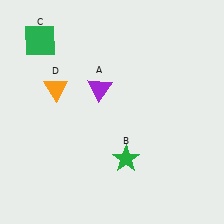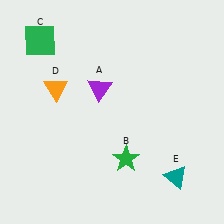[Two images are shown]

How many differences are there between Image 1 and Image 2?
There is 1 difference between the two images.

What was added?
A teal triangle (E) was added in Image 2.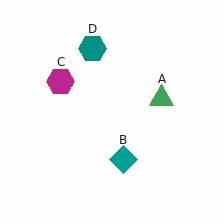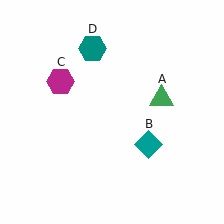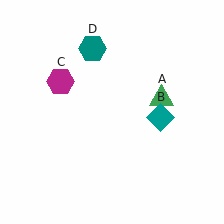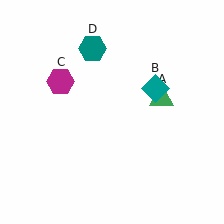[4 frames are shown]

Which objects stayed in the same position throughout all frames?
Green triangle (object A) and magenta hexagon (object C) and teal hexagon (object D) remained stationary.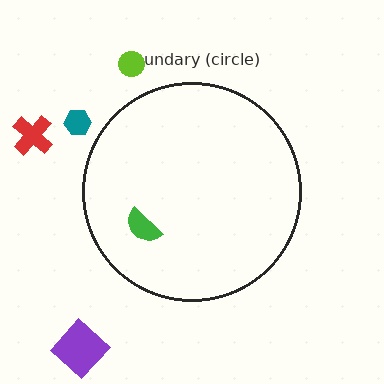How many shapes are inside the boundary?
1 inside, 4 outside.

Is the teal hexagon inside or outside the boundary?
Outside.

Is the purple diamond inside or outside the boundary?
Outside.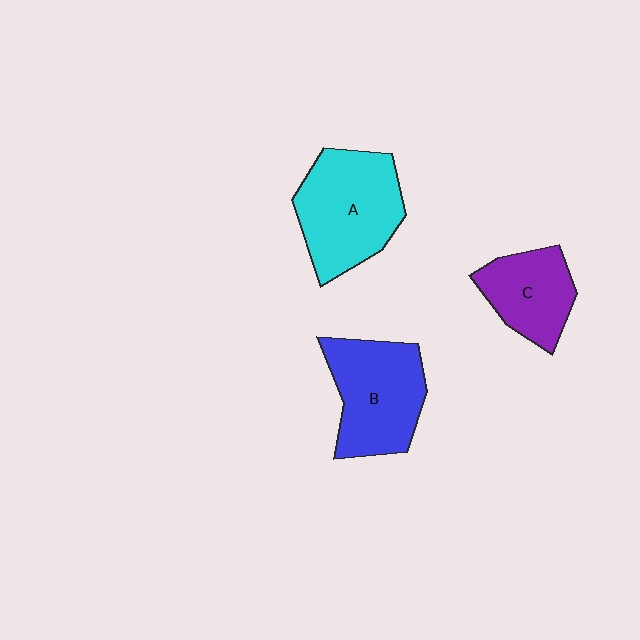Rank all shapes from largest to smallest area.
From largest to smallest: A (cyan), B (blue), C (purple).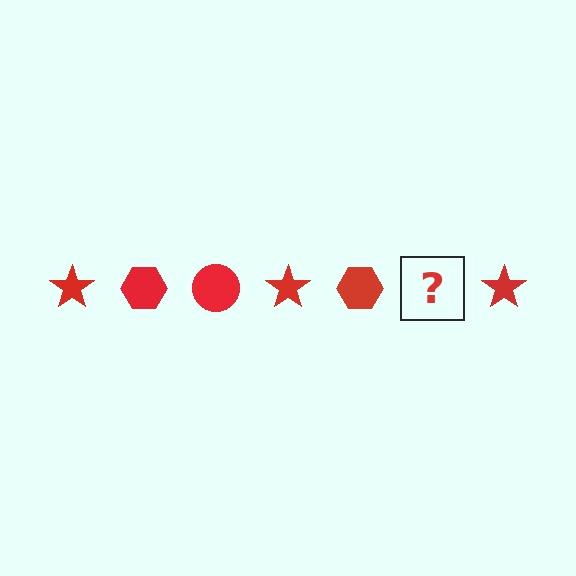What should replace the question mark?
The question mark should be replaced with a red circle.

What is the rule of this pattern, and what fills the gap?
The rule is that the pattern cycles through star, hexagon, circle shapes in red. The gap should be filled with a red circle.